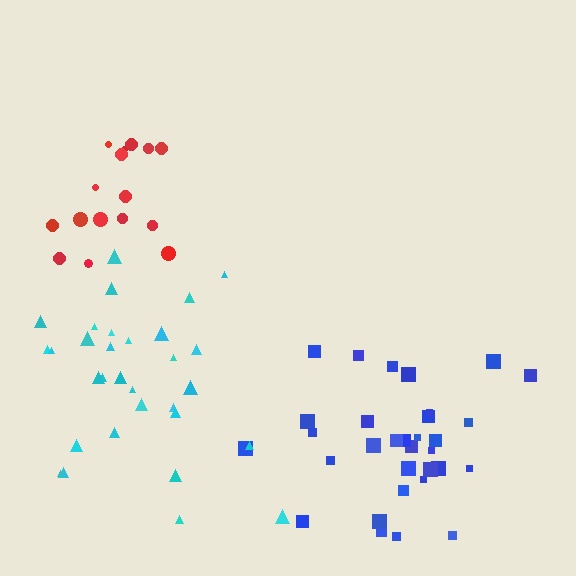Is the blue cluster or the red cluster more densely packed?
Blue.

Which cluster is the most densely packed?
Blue.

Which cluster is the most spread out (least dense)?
Cyan.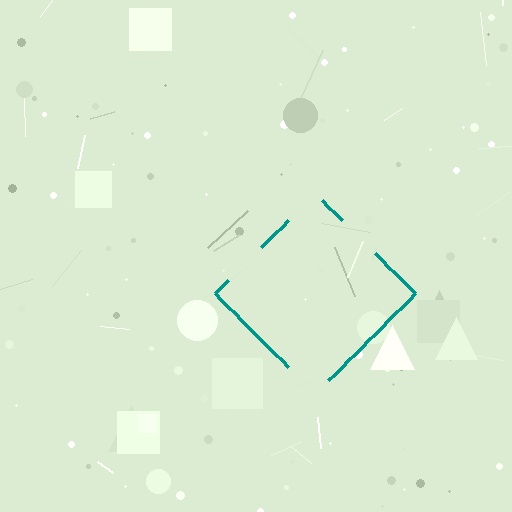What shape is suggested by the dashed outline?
The dashed outline suggests a diamond.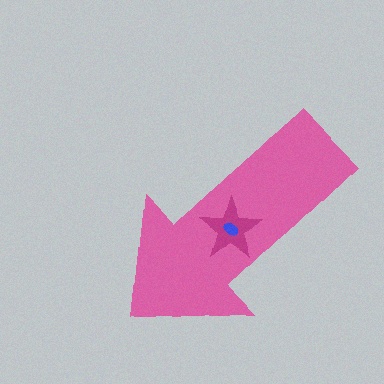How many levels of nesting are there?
3.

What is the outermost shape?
The pink arrow.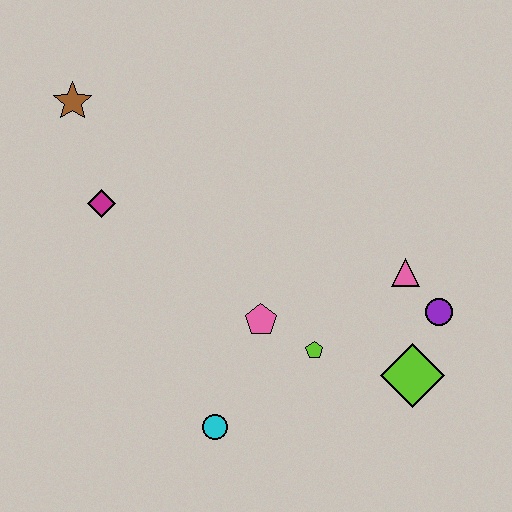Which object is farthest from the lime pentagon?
The brown star is farthest from the lime pentagon.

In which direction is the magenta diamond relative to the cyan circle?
The magenta diamond is above the cyan circle.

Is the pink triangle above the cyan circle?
Yes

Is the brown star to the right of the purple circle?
No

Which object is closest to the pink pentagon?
The lime pentagon is closest to the pink pentagon.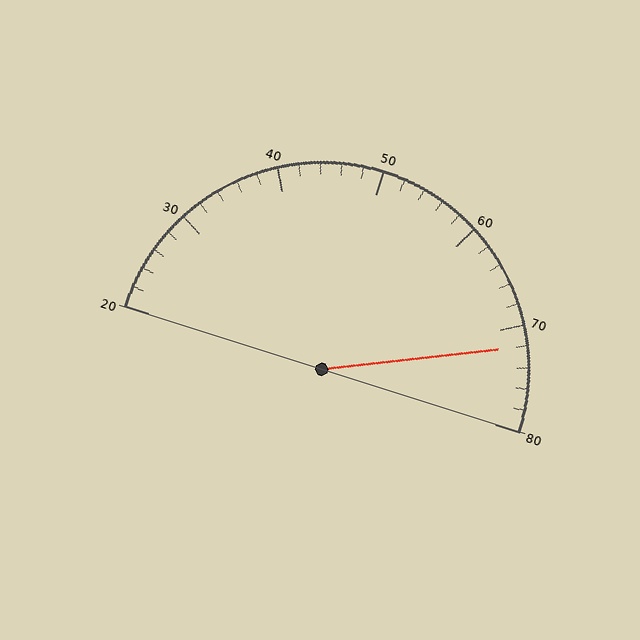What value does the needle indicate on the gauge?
The needle indicates approximately 72.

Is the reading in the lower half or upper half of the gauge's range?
The reading is in the upper half of the range (20 to 80).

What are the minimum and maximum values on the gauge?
The gauge ranges from 20 to 80.